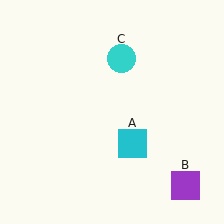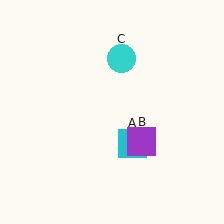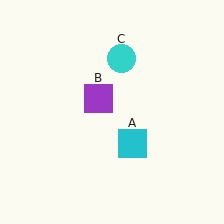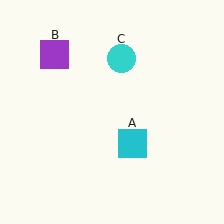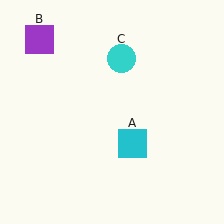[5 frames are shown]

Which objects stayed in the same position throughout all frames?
Cyan square (object A) and cyan circle (object C) remained stationary.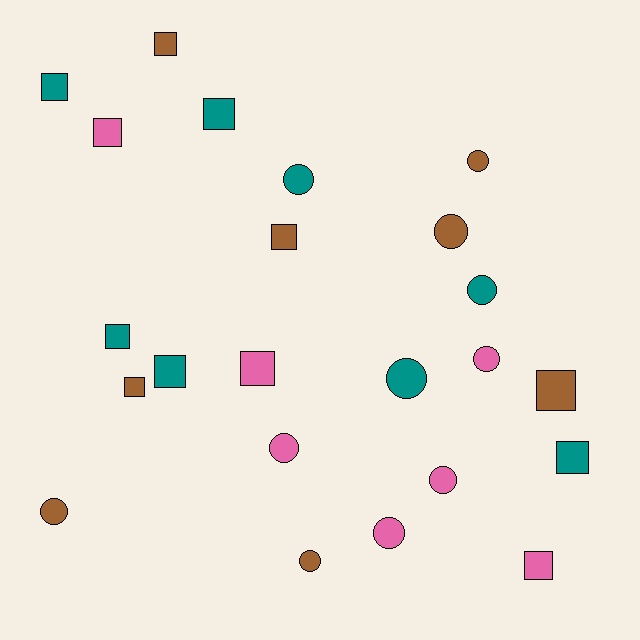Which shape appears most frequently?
Square, with 12 objects.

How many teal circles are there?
There are 3 teal circles.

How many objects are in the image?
There are 23 objects.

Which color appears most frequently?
Teal, with 8 objects.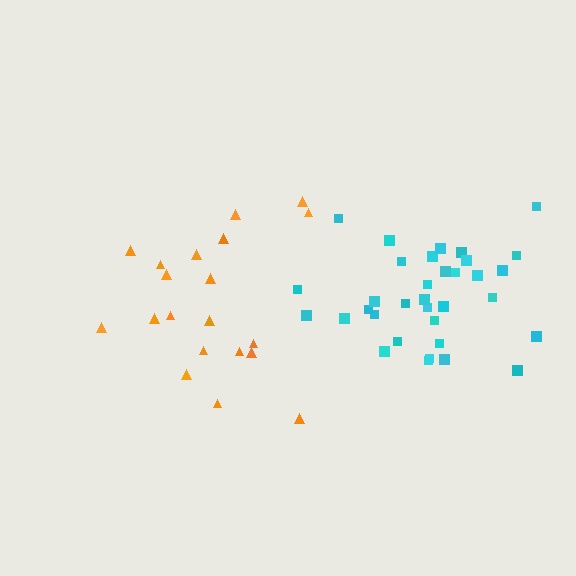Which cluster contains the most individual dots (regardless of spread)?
Cyan (34).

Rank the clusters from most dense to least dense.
cyan, orange.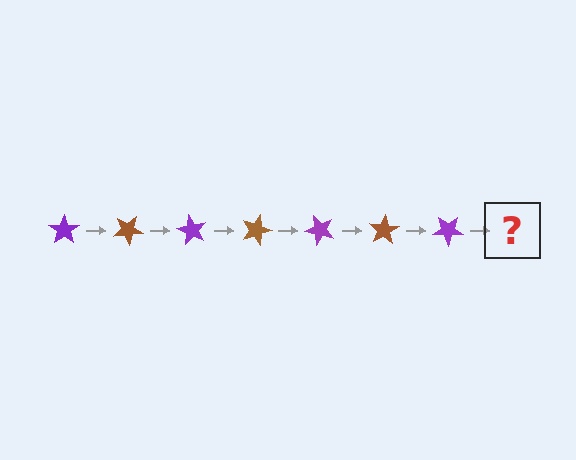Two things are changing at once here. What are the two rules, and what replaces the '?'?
The two rules are that it rotates 30 degrees each step and the color cycles through purple and brown. The '?' should be a brown star, rotated 210 degrees from the start.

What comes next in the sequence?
The next element should be a brown star, rotated 210 degrees from the start.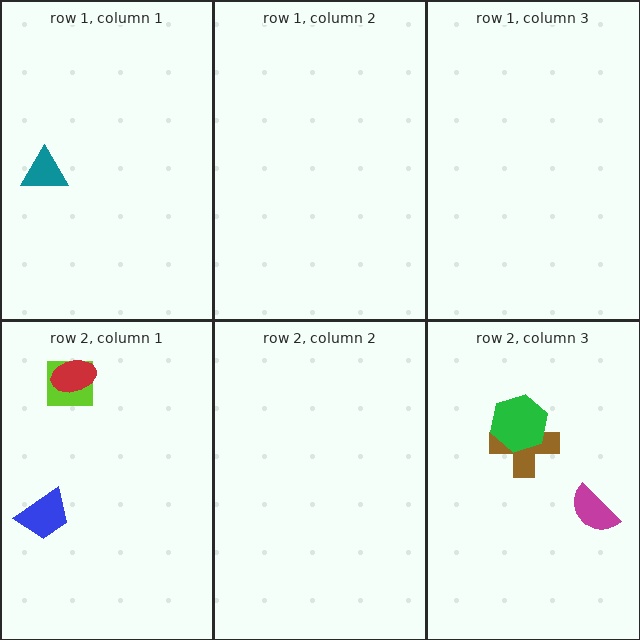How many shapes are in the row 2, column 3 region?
3.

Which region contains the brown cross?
The row 2, column 3 region.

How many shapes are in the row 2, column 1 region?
3.